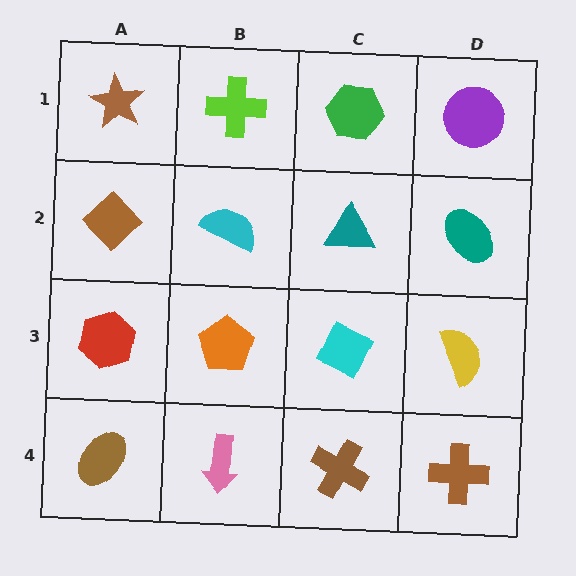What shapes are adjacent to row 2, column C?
A green hexagon (row 1, column C), a cyan diamond (row 3, column C), a cyan semicircle (row 2, column B), a teal ellipse (row 2, column D).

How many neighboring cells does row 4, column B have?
3.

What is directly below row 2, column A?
A red hexagon.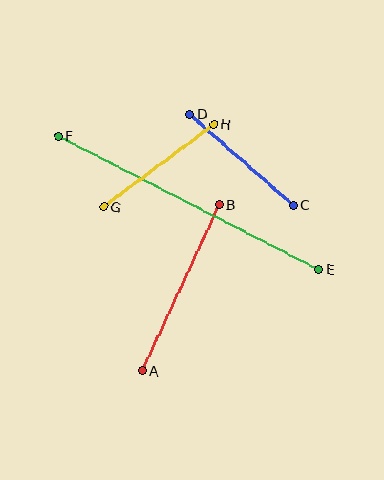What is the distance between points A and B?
The distance is approximately 183 pixels.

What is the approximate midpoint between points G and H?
The midpoint is at approximately (158, 165) pixels.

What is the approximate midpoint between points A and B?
The midpoint is at approximately (181, 287) pixels.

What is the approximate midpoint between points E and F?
The midpoint is at approximately (188, 203) pixels.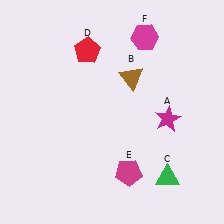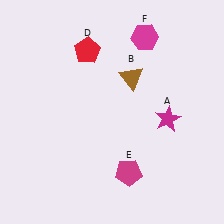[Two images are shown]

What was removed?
The green triangle (C) was removed in Image 2.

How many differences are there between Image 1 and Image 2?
There is 1 difference between the two images.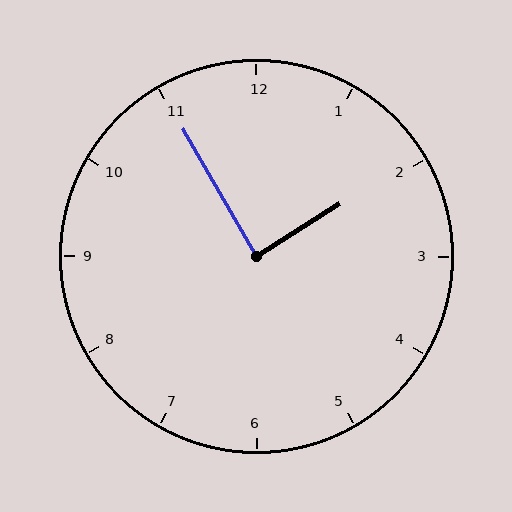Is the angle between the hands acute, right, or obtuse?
It is right.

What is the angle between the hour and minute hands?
Approximately 88 degrees.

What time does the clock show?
1:55.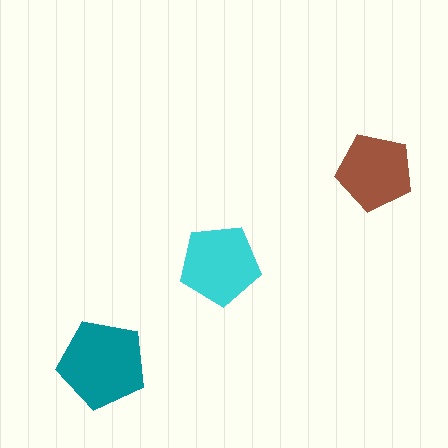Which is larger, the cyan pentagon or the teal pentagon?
The teal one.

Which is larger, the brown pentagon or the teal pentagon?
The teal one.